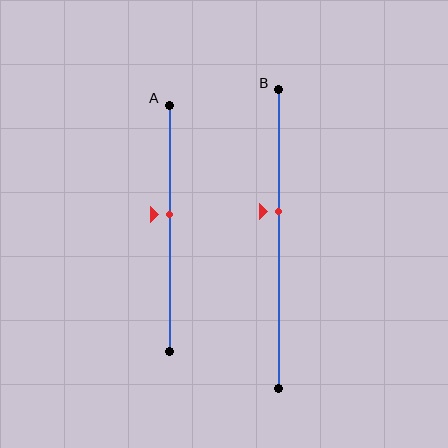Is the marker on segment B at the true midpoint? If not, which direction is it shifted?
No, the marker on segment B is shifted upward by about 9% of the segment length.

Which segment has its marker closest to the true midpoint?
Segment A has its marker closest to the true midpoint.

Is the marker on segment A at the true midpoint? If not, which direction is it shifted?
No, the marker on segment A is shifted upward by about 6% of the segment length.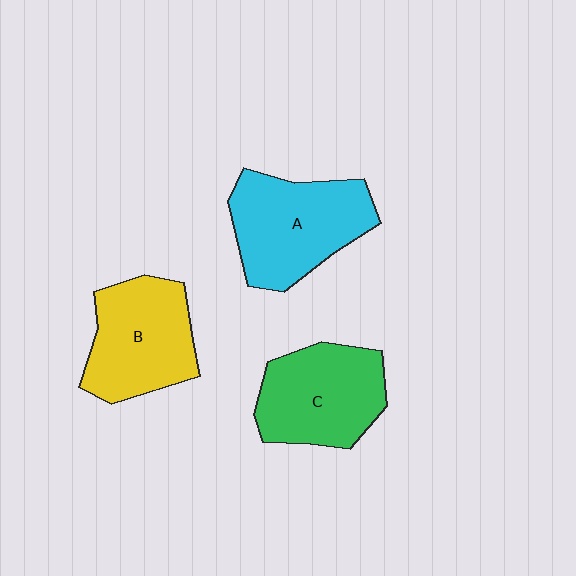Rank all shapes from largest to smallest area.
From largest to smallest: A (cyan), C (green), B (yellow).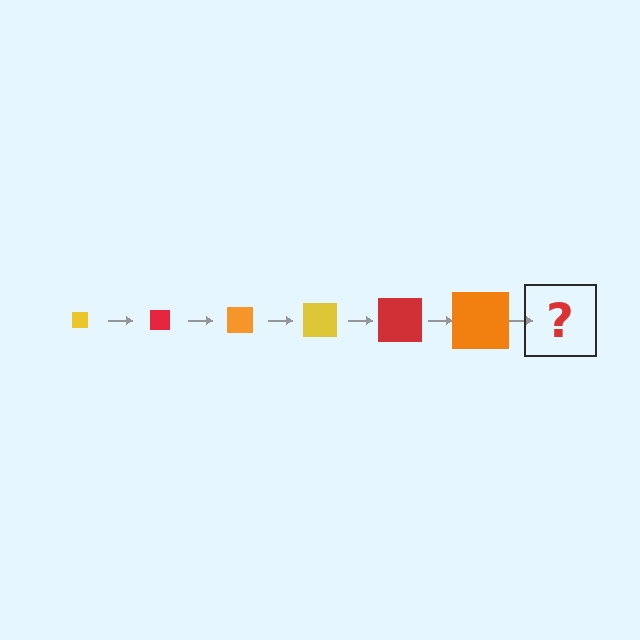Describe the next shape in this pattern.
It should be a yellow square, larger than the previous one.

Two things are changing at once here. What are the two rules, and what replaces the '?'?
The two rules are that the square grows larger each step and the color cycles through yellow, red, and orange. The '?' should be a yellow square, larger than the previous one.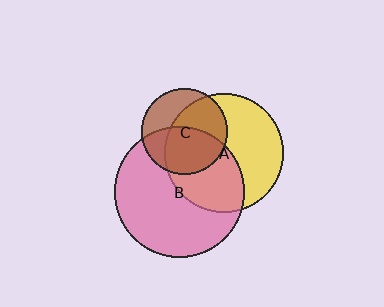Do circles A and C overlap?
Yes.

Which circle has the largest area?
Circle B (pink).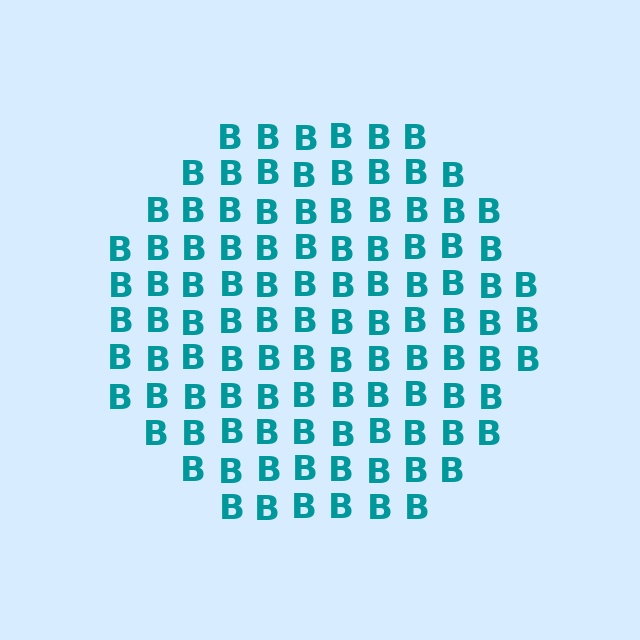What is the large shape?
The large shape is a circle.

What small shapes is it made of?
It is made of small letter B's.